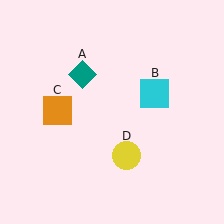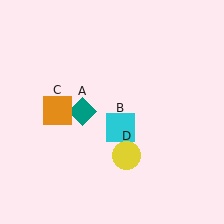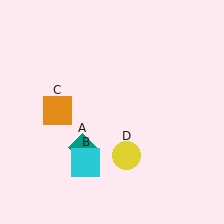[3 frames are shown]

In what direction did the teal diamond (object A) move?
The teal diamond (object A) moved down.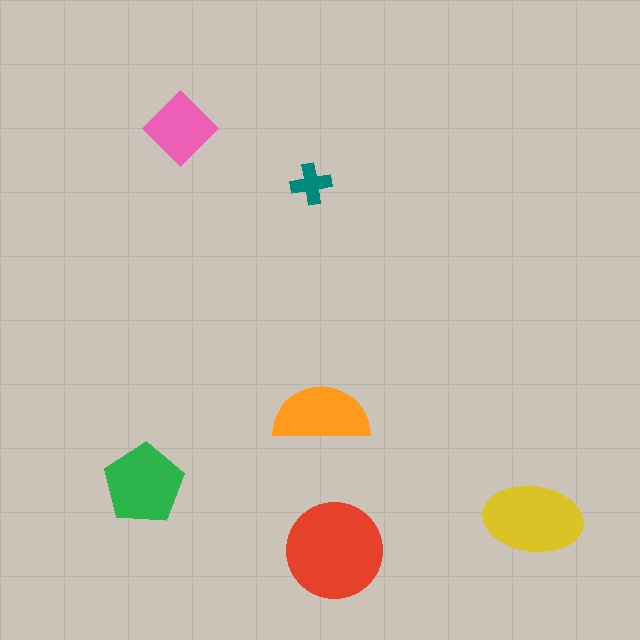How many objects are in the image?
There are 6 objects in the image.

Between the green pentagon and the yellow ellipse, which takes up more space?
The yellow ellipse.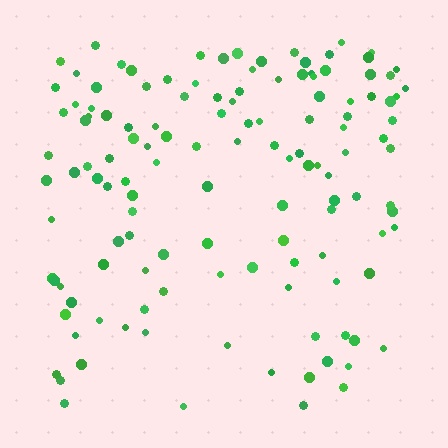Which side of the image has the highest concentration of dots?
The top.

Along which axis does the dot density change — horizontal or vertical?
Vertical.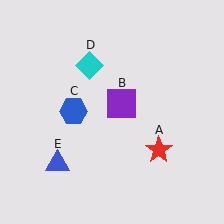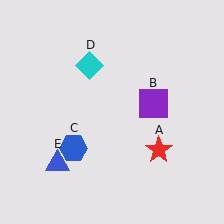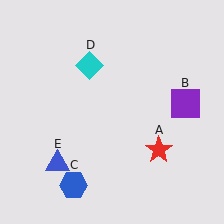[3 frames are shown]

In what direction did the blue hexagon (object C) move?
The blue hexagon (object C) moved down.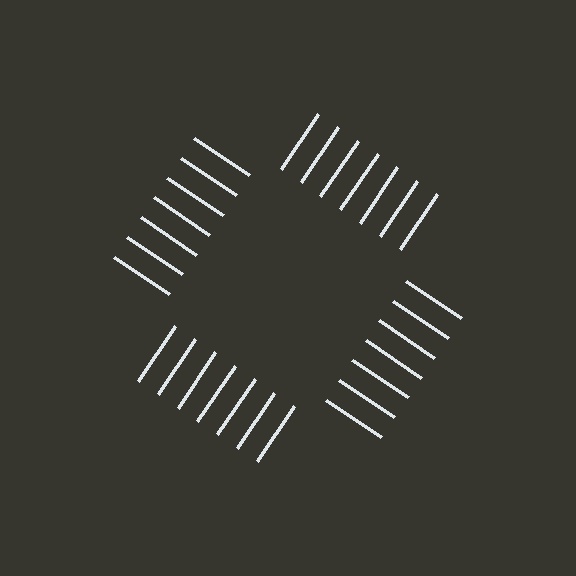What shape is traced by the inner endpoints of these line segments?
An illusory square — the line segments terminate on its edges but no continuous stroke is drawn.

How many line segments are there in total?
28 — 7 along each of the 4 edges.